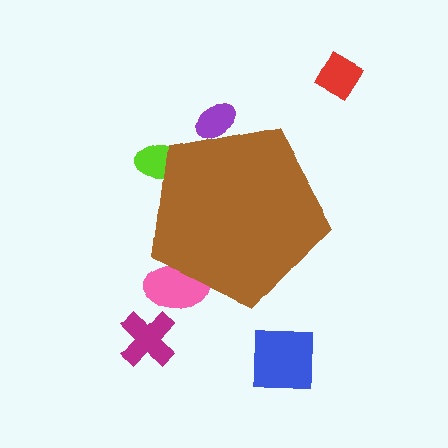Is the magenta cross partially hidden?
No, the magenta cross is fully visible.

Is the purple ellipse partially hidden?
Yes, the purple ellipse is partially hidden behind the brown pentagon.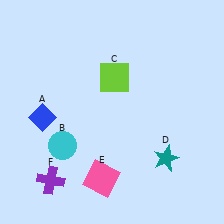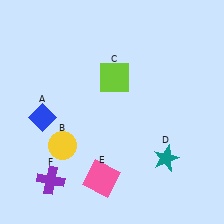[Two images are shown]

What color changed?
The circle (B) changed from cyan in Image 1 to yellow in Image 2.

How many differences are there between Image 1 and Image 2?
There is 1 difference between the two images.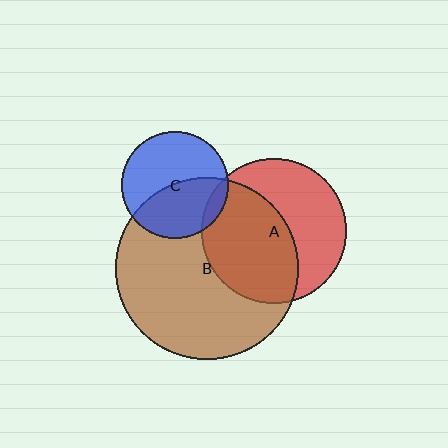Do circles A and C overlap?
Yes.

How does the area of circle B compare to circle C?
Approximately 3.0 times.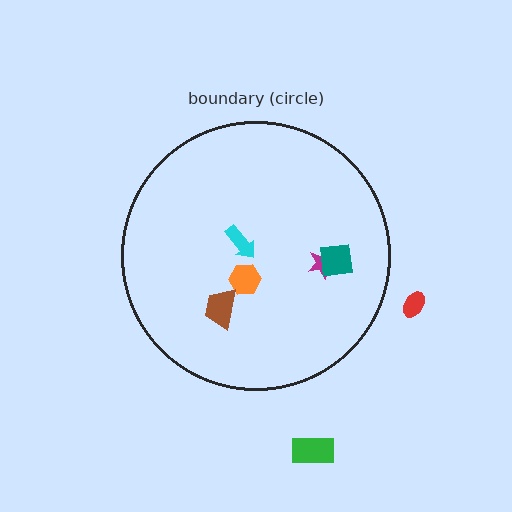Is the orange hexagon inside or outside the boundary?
Inside.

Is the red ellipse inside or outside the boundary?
Outside.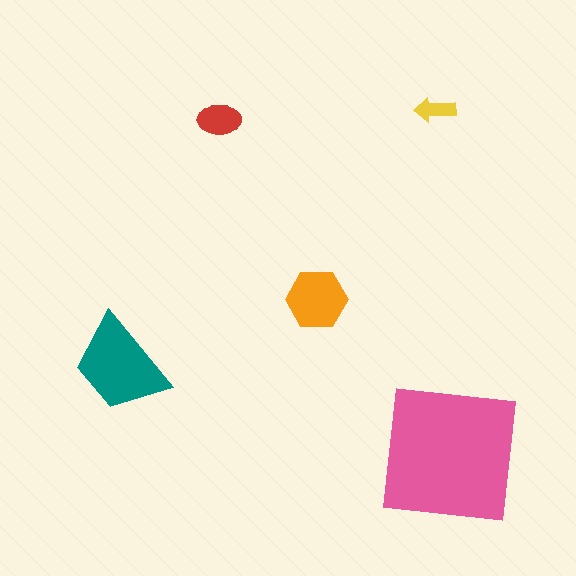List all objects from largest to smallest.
The pink square, the teal trapezoid, the orange hexagon, the red ellipse, the yellow arrow.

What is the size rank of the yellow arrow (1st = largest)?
5th.